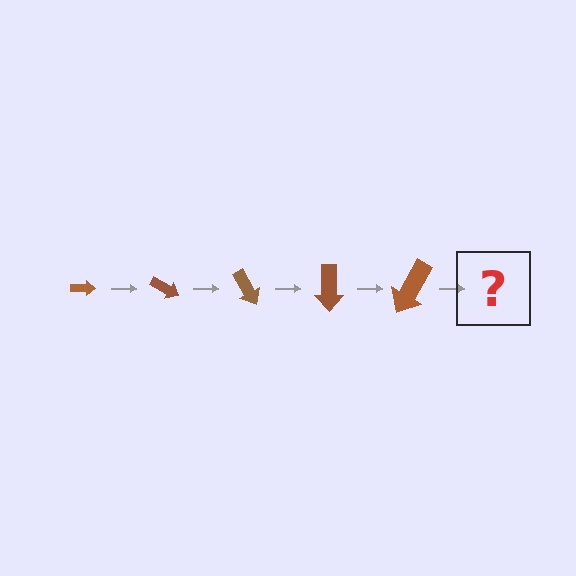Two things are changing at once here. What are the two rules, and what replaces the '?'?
The two rules are that the arrow grows larger each step and it rotates 30 degrees each step. The '?' should be an arrow, larger than the previous one and rotated 150 degrees from the start.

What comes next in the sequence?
The next element should be an arrow, larger than the previous one and rotated 150 degrees from the start.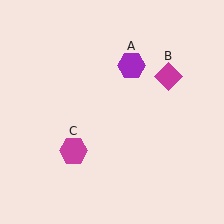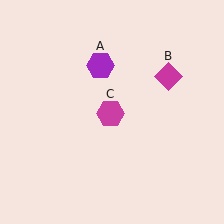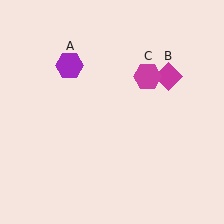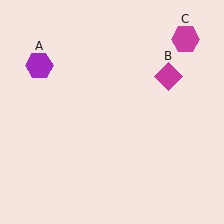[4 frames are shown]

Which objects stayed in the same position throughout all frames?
Magenta diamond (object B) remained stationary.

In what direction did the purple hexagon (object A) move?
The purple hexagon (object A) moved left.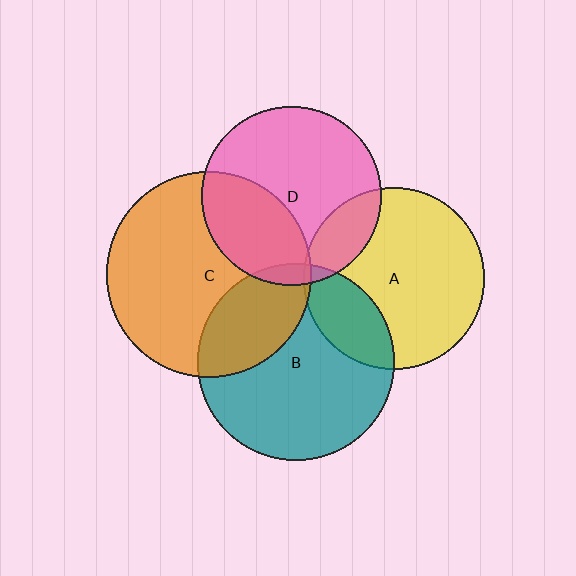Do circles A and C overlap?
Yes.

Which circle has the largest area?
Circle C (orange).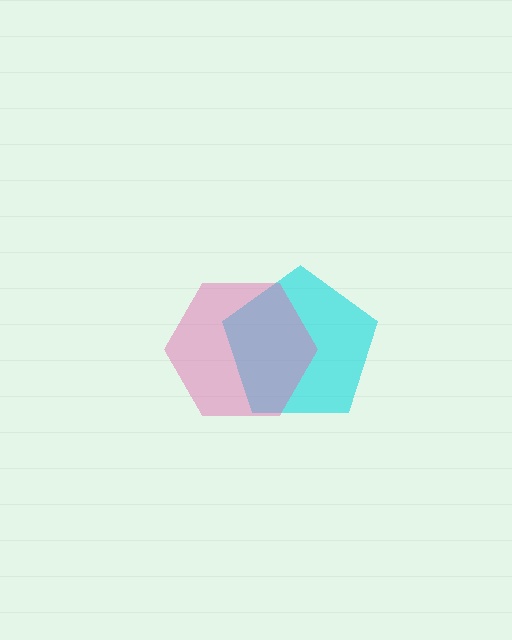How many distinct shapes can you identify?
There are 2 distinct shapes: a cyan pentagon, a pink hexagon.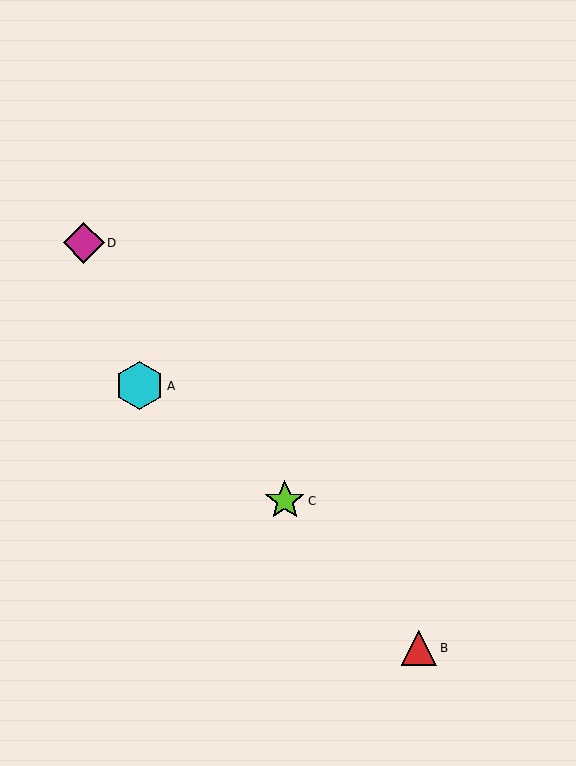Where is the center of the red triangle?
The center of the red triangle is at (419, 648).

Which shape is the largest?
The cyan hexagon (labeled A) is the largest.